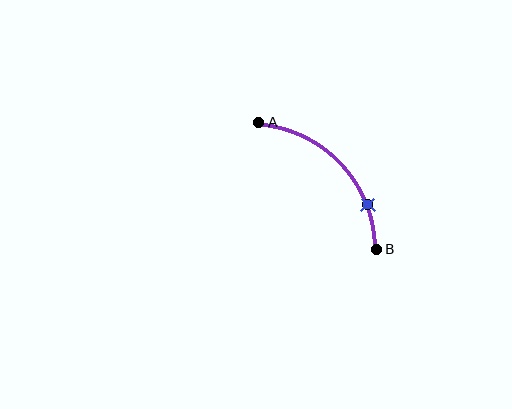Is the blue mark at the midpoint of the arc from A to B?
No. The blue mark lies on the arc but is closer to endpoint B. The arc midpoint would be at the point on the curve equidistant along the arc from both A and B.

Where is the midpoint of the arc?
The arc midpoint is the point on the curve farthest from the straight line joining A and B. It sits above and to the right of that line.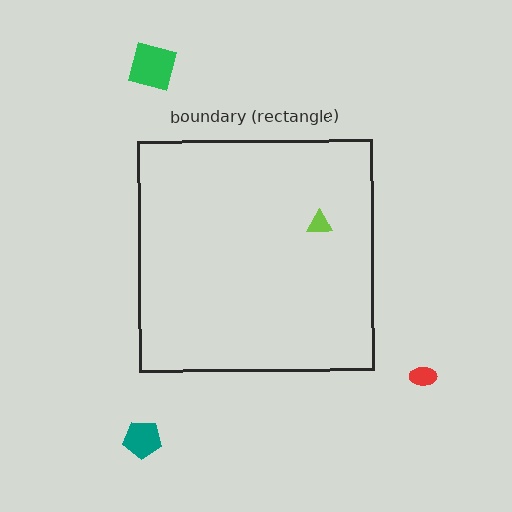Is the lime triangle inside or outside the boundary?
Inside.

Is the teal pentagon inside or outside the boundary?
Outside.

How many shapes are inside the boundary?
1 inside, 3 outside.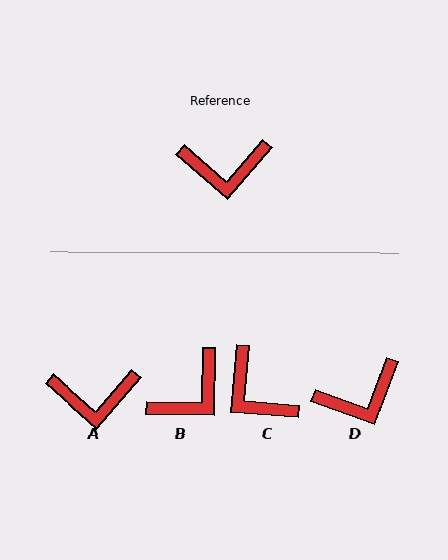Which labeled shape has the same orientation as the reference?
A.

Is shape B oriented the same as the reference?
No, it is off by about 40 degrees.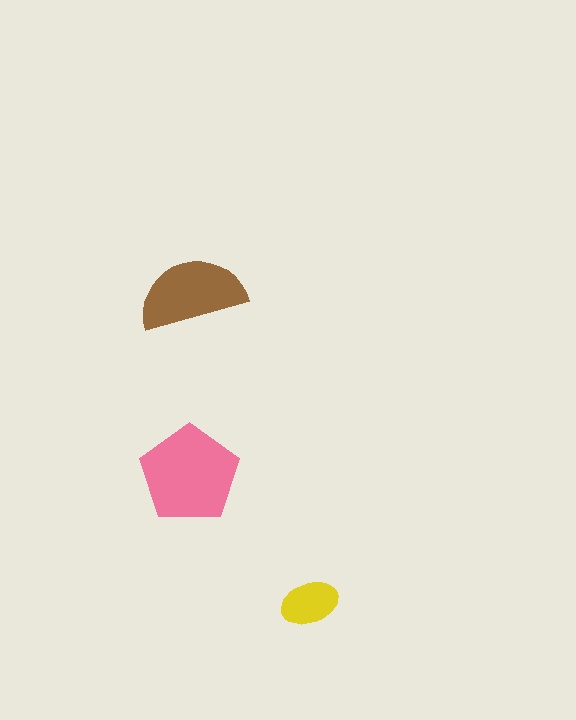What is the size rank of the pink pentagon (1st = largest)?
1st.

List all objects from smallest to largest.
The yellow ellipse, the brown semicircle, the pink pentagon.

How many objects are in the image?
There are 3 objects in the image.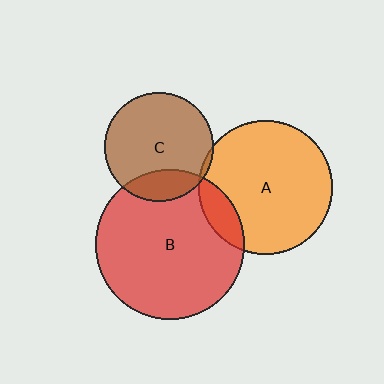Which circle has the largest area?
Circle B (red).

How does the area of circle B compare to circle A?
Approximately 1.3 times.